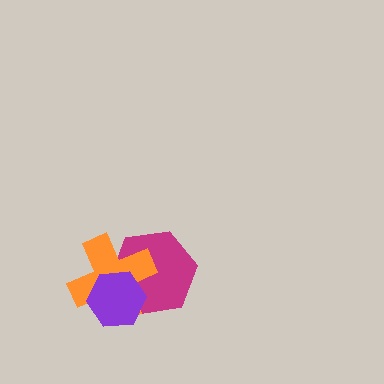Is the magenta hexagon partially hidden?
Yes, it is partially covered by another shape.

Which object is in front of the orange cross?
The purple hexagon is in front of the orange cross.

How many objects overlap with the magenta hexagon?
2 objects overlap with the magenta hexagon.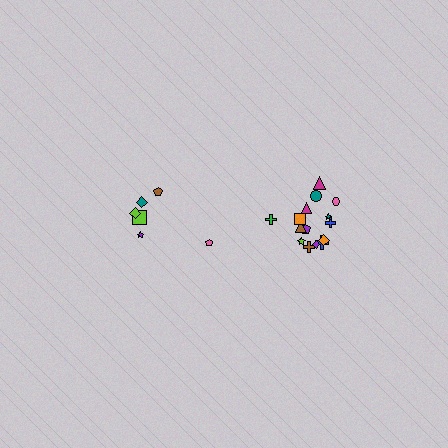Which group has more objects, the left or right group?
The right group.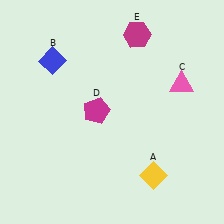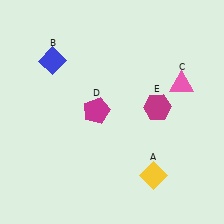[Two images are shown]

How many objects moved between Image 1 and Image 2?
1 object moved between the two images.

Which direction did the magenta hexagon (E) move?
The magenta hexagon (E) moved down.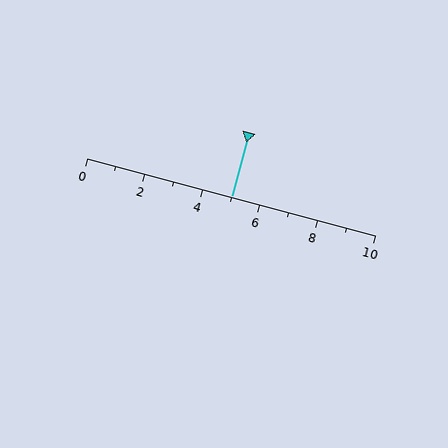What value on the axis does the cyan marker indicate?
The marker indicates approximately 5.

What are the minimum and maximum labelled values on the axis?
The axis runs from 0 to 10.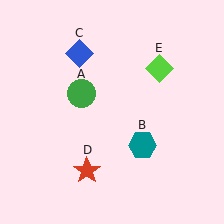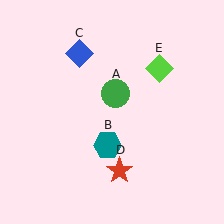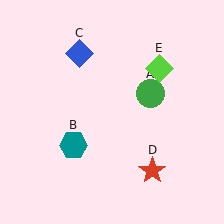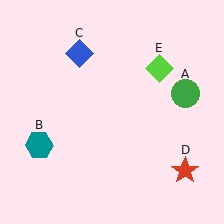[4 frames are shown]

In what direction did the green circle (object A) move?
The green circle (object A) moved right.